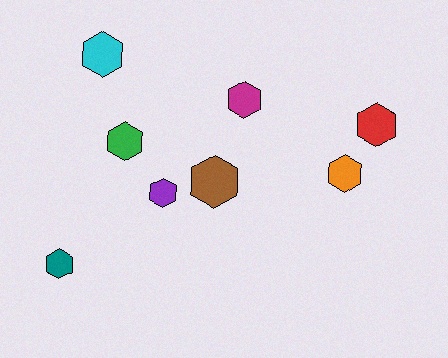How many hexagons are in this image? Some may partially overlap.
There are 8 hexagons.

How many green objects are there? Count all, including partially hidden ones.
There is 1 green object.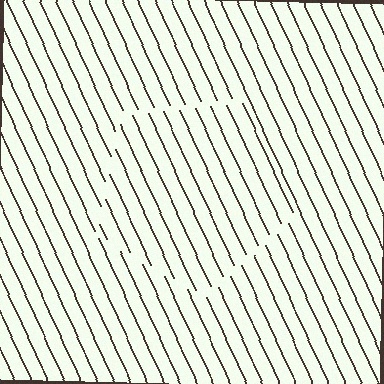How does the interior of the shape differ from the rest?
The interior of the shape contains the same grating, shifted by half a period — the contour is defined by the phase discontinuity where line-ends from the inner and outer gratings abut.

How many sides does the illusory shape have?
5 sides — the line-ends trace a pentagon.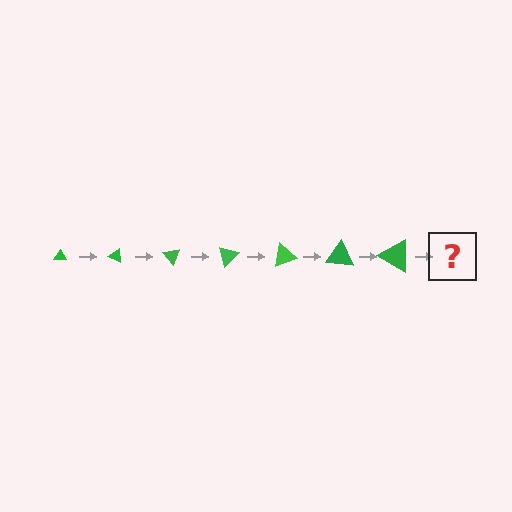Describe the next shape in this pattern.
It should be a triangle, larger than the previous one and rotated 175 degrees from the start.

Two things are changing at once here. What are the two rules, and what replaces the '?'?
The two rules are that the triangle grows larger each step and it rotates 25 degrees each step. The '?' should be a triangle, larger than the previous one and rotated 175 degrees from the start.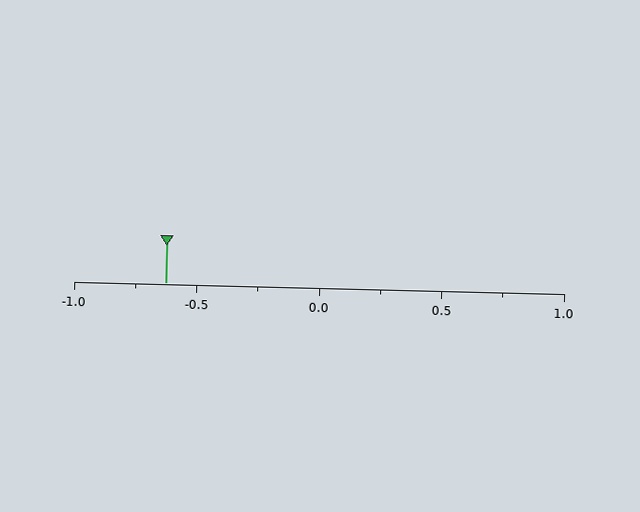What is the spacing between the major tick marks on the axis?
The major ticks are spaced 0.5 apart.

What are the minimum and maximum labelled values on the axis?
The axis runs from -1.0 to 1.0.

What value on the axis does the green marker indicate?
The marker indicates approximately -0.62.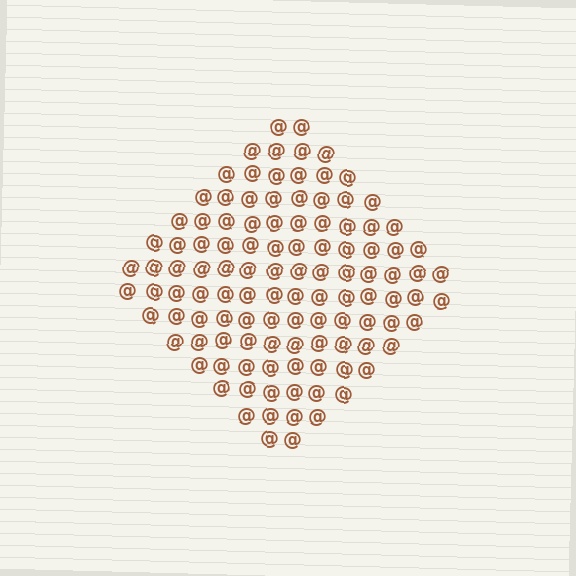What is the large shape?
The large shape is a diamond.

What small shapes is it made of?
It is made of small at signs.